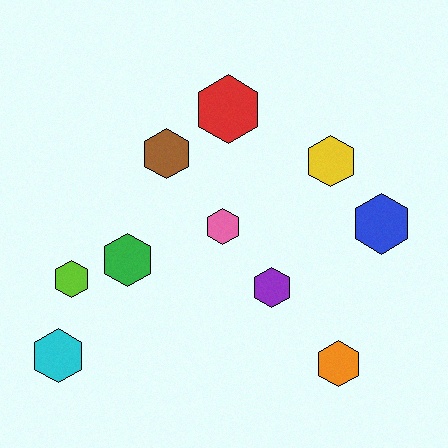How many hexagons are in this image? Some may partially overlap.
There are 10 hexagons.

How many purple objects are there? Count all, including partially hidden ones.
There is 1 purple object.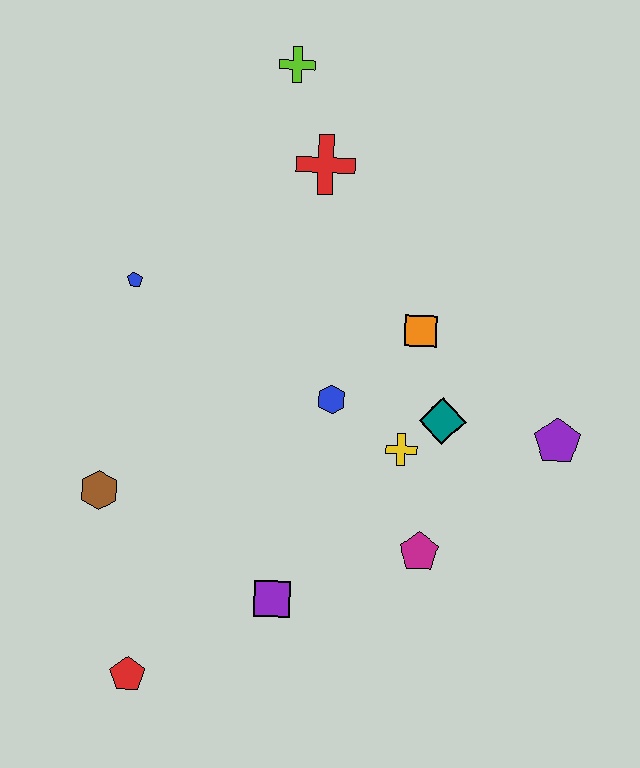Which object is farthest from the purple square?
The lime cross is farthest from the purple square.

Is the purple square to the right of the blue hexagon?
No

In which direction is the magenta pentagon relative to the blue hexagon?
The magenta pentagon is below the blue hexagon.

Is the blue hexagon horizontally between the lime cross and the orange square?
Yes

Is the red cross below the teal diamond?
No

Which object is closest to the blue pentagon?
The brown hexagon is closest to the blue pentagon.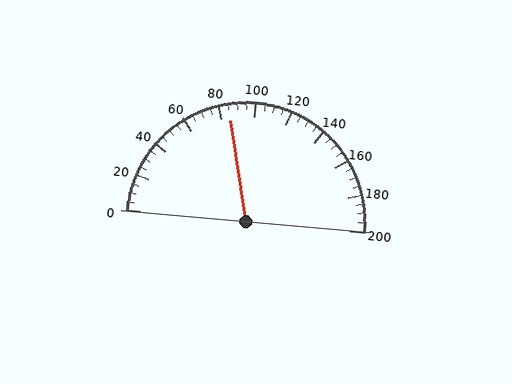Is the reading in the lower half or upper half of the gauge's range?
The reading is in the lower half of the range (0 to 200).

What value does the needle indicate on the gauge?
The needle indicates approximately 85.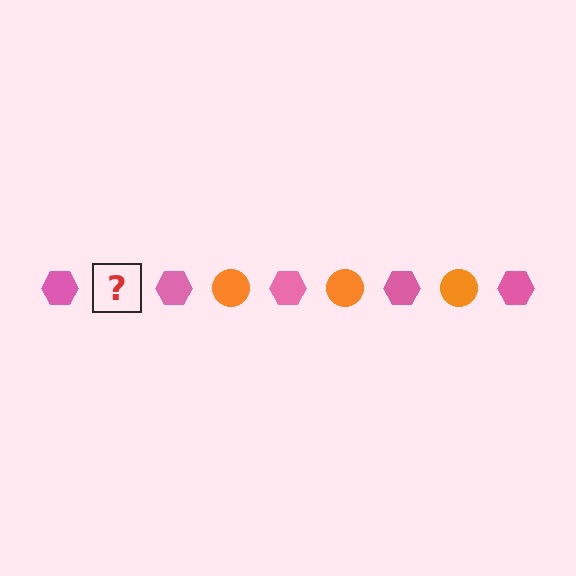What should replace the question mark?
The question mark should be replaced with an orange circle.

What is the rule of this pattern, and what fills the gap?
The rule is that the pattern alternates between pink hexagon and orange circle. The gap should be filled with an orange circle.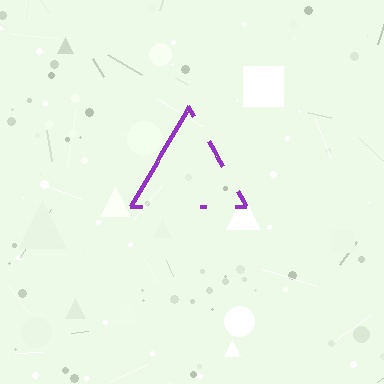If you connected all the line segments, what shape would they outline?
They would outline a triangle.